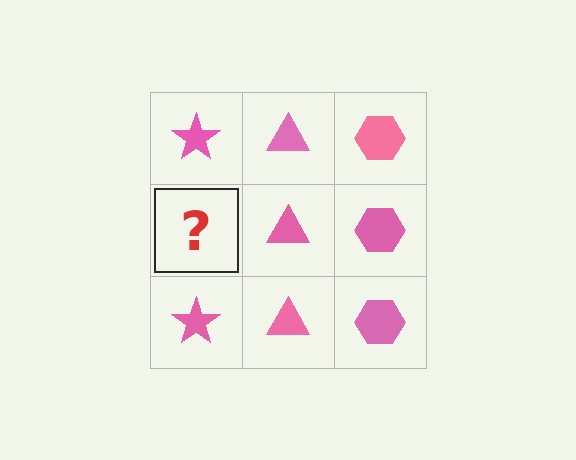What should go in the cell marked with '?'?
The missing cell should contain a pink star.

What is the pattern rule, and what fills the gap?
The rule is that each column has a consistent shape. The gap should be filled with a pink star.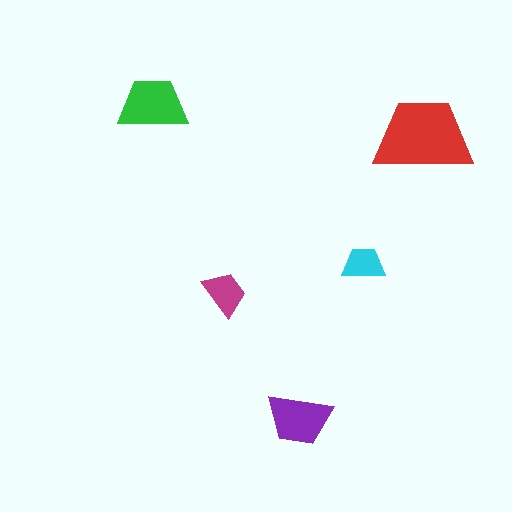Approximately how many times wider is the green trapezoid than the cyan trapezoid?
About 1.5 times wider.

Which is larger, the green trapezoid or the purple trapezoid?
The green one.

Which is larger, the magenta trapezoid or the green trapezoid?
The green one.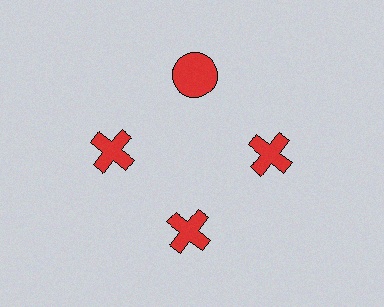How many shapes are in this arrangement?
There are 4 shapes arranged in a ring pattern.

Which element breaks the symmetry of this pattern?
The red circle at roughly the 12 o'clock position breaks the symmetry. All other shapes are red crosses.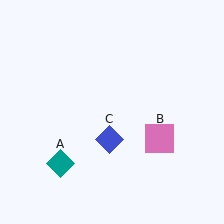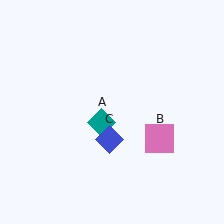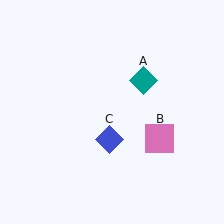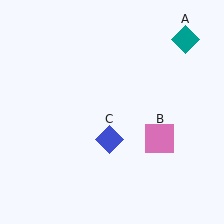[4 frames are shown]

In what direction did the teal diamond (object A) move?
The teal diamond (object A) moved up and to the right.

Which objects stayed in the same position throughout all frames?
Pink square (object B) and blue diamond (object C) remained stationary.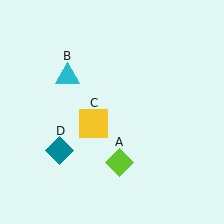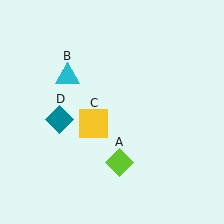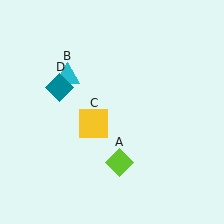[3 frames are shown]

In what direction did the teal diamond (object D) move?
The teal diamond (object D) moved up.